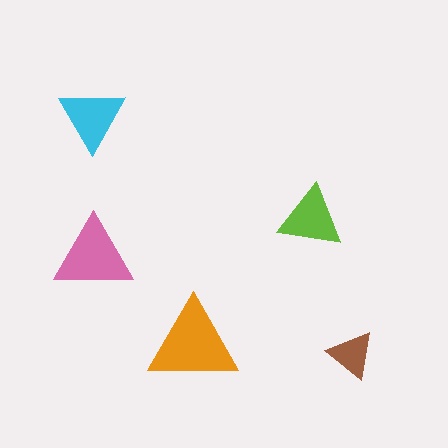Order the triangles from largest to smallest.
the orange one, the pink one, the cyan one, the lime one, the brown one.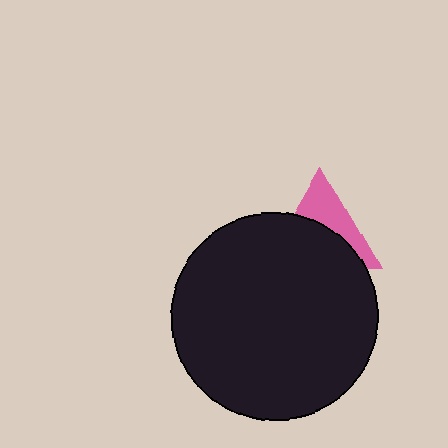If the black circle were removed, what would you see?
You would see the complete pink triangle.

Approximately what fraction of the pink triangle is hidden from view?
Roughly 59% of the pink triangle is hidden behind the black circle.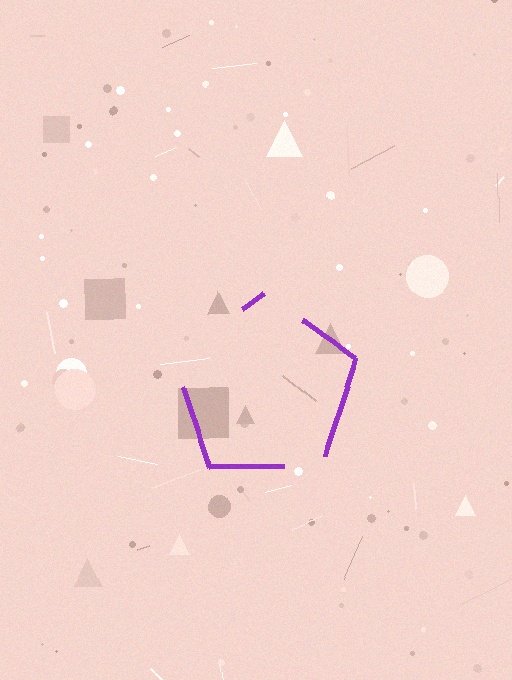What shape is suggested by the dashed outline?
The dashed outline suggests a pentagon.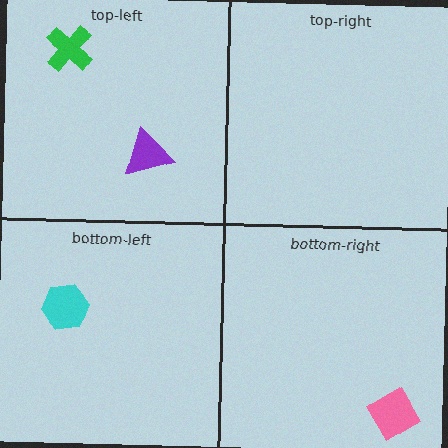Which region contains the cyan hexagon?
The bottom-left region.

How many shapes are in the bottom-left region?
1.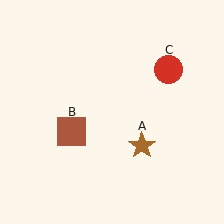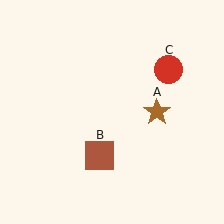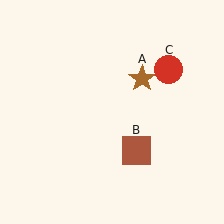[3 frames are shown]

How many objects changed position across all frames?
2 objects changed position: brown star (object A), brown square (object B).